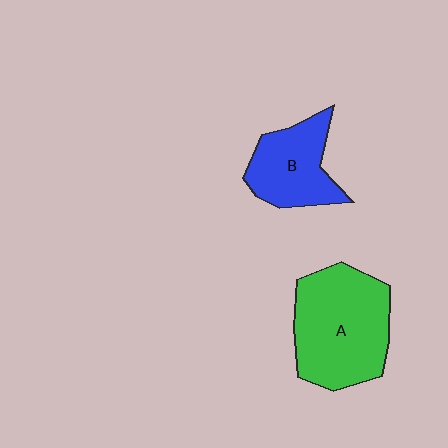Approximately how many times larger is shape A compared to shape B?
Approximately 1.6 times.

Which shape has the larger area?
Shape A (green).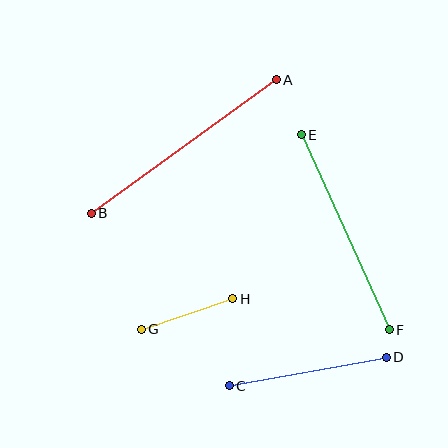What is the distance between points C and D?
The distance is approximately 160 pixels.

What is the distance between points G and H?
The distance is approximately 96 pixels.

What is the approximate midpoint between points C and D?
The midpoint is at approximately (308, 372) pixels.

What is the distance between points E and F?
The distance is approximately 214 pixels.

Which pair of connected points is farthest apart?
Points A and B are farthest apart.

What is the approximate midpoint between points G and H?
The midpoint is at approximately (187, 314) pixels.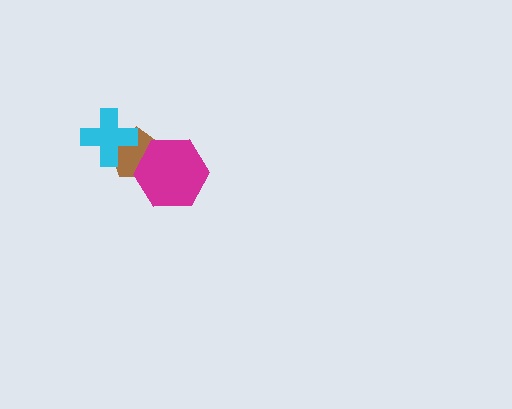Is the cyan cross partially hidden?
No, no other shape covers it.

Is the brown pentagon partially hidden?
Yes, it is partially covered by another shape.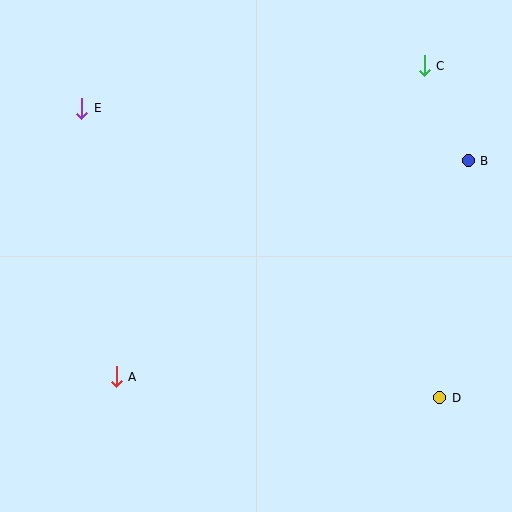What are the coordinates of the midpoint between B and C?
The midpoint between B and C is at (446, 113).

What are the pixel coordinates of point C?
Point C is at (424, 66).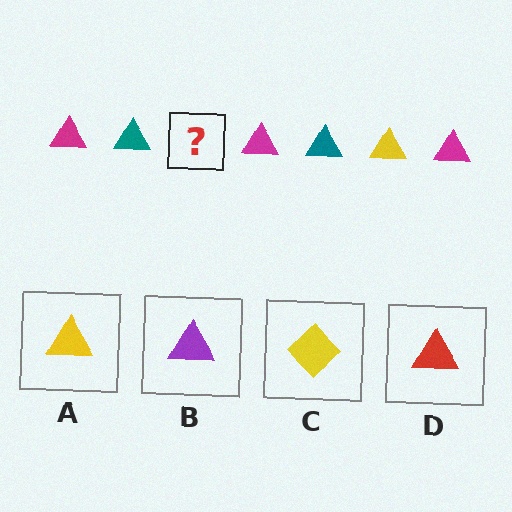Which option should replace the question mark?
Option A.